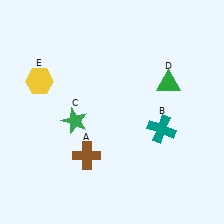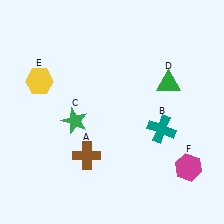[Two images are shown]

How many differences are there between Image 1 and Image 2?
There is 1 difference between the two images.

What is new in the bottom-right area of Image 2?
A magenta hexagon (F) was added in the bottom-right area of Image 2.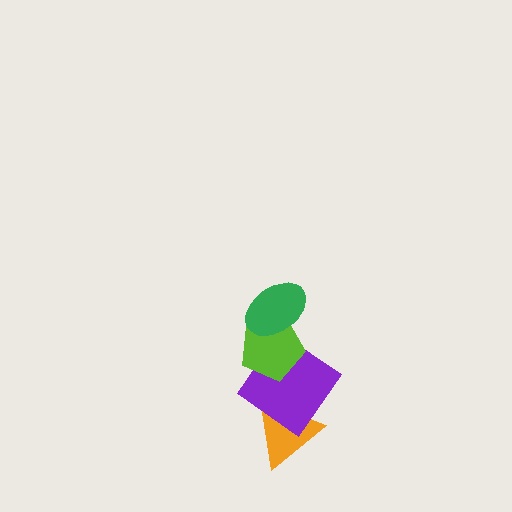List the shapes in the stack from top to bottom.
From top to bottom: the green ellipse, the lime pentagon, the purple diamond, the orange triangle.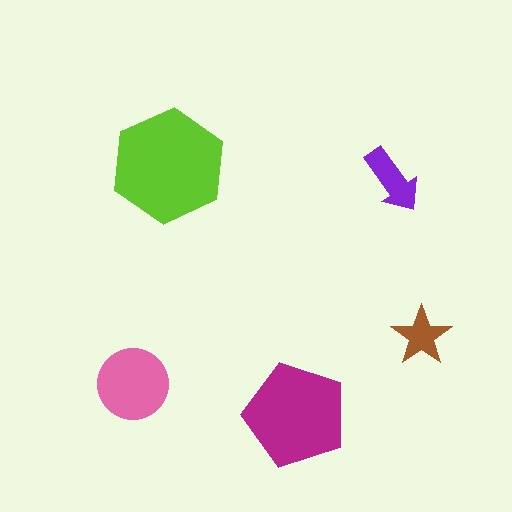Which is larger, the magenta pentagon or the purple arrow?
The magenta pentagon.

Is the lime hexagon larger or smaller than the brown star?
Larger.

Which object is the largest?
The lime hexagon.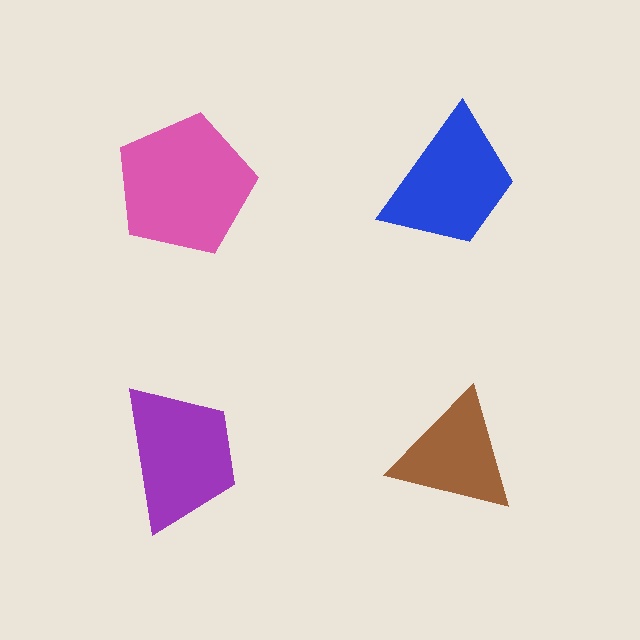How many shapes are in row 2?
2 shapes.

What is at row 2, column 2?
A brown triangle.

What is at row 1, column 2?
A blue trapezoid.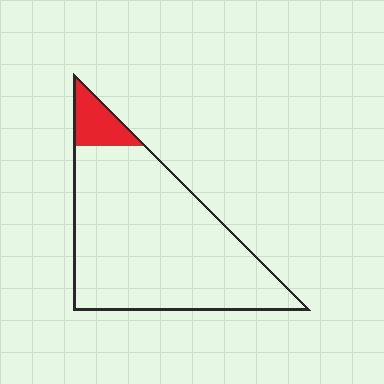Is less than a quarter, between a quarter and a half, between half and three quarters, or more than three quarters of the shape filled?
Less than a quarter.